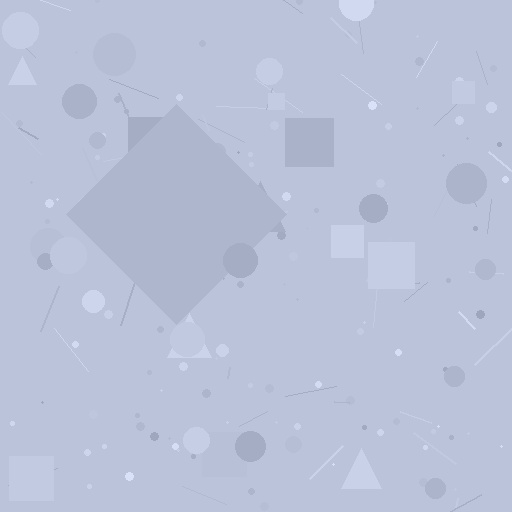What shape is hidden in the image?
A diamond is hidden in the image.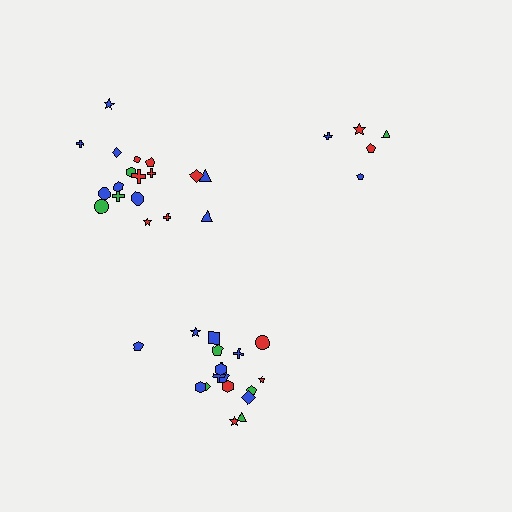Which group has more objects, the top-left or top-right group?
The top-left group.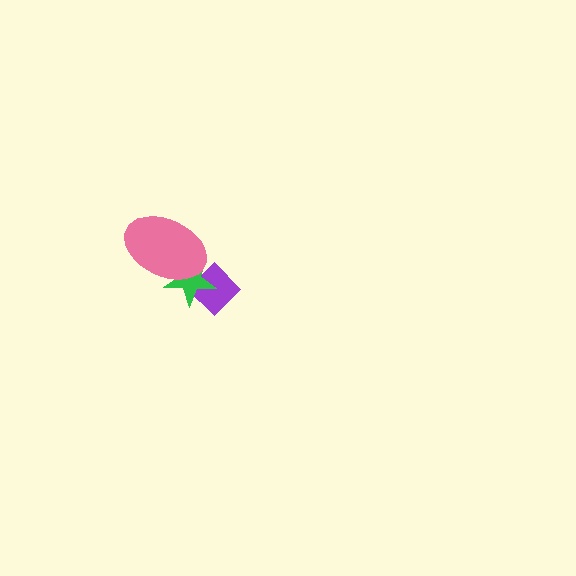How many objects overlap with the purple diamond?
1 object overlaps with the purple diamond.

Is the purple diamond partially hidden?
Yes, it is partially covered by another shape.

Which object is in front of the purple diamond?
The green star is in front of the purple diamond.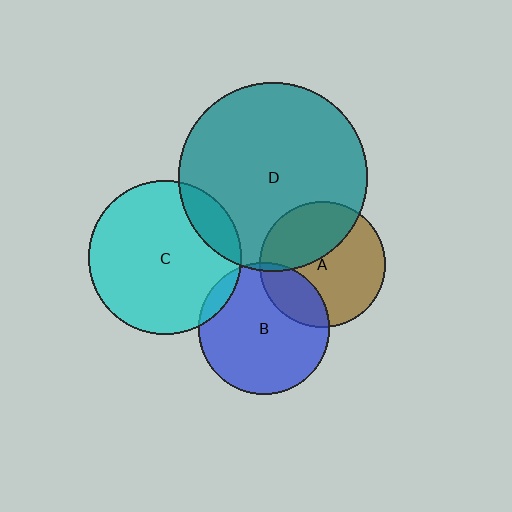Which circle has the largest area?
Circle D (teal).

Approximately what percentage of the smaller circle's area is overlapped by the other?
Approximately 35%.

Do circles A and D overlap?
Yes.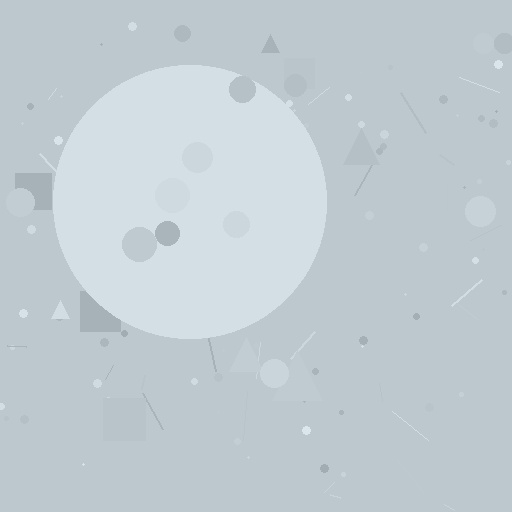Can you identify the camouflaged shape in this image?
The camouflaged shape is a circle.